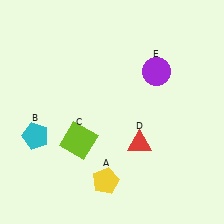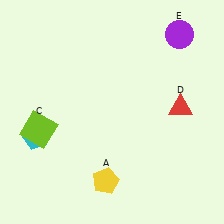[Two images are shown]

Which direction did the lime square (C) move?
The lime square (C) moved left.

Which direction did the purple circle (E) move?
The purple circle (E) moved up.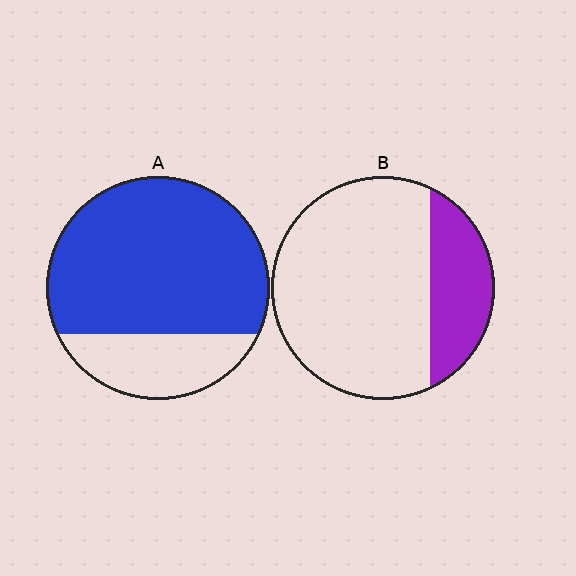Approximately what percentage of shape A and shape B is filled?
A is approximately 75% and B is approximately 25%.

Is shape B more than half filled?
No.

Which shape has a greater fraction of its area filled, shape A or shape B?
Shape A.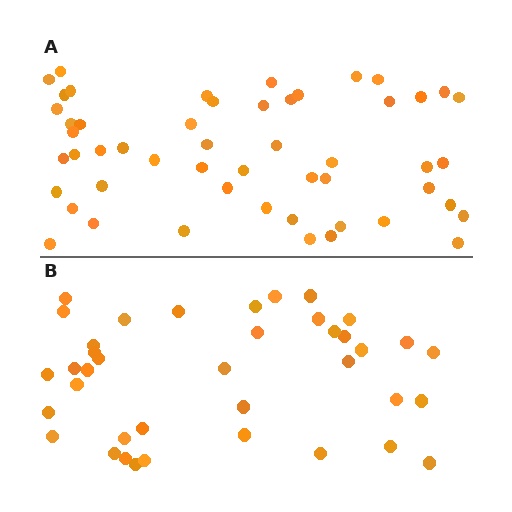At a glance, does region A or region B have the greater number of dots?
Region A (the top region) has more dots.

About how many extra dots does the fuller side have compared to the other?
Region A has approximately 15 more dots than region B.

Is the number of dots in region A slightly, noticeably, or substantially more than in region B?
Region A has noticeably more, but not dramatically so. The ratio is roughly 1.3 to 1.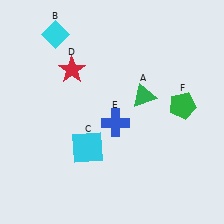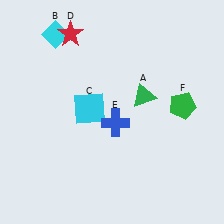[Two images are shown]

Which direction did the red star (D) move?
The red star (D) moved up.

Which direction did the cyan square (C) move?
The cyan square (C) moved up.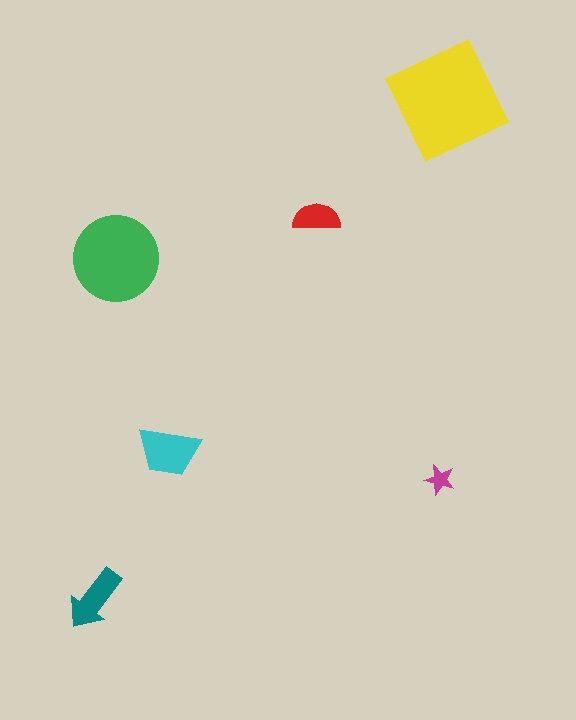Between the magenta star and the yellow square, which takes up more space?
The yellow square.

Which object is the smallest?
The magenta star.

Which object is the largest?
The yellow square.